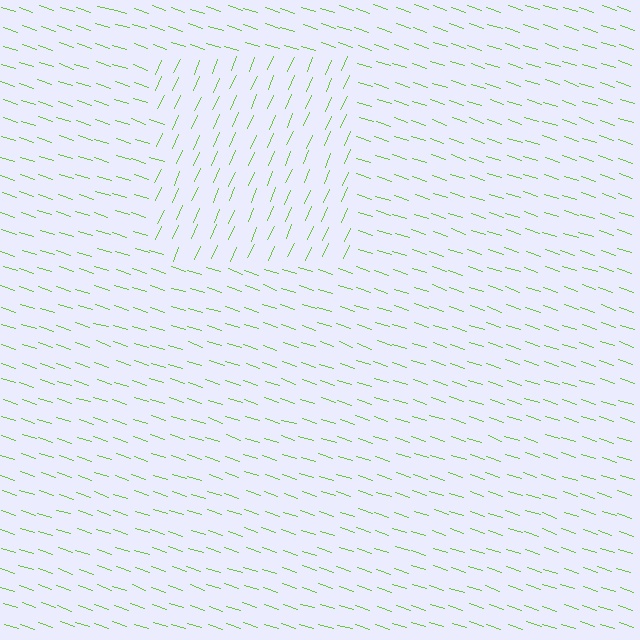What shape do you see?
I see a rectangle.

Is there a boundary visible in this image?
Yes, there is a texture boundary formed by a change in line orientation.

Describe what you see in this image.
The image is filled with small lime line segments. A rectangle region in the image has lines oriented differently from the surrounding lines, creating a visible texture boundary.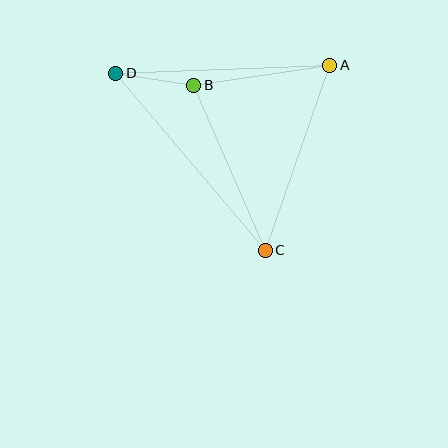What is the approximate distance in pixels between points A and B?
The distance between A and B is approximately 138 pixels.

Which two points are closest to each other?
Points B and D are closest to each other.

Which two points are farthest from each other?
Points C and D are farthest from each other.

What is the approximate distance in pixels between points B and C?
The distance between B and C is approximately 180 pixels.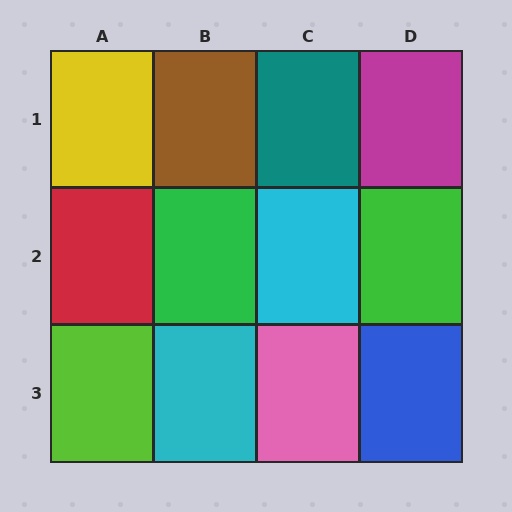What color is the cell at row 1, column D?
Magenta.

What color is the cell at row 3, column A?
Lime.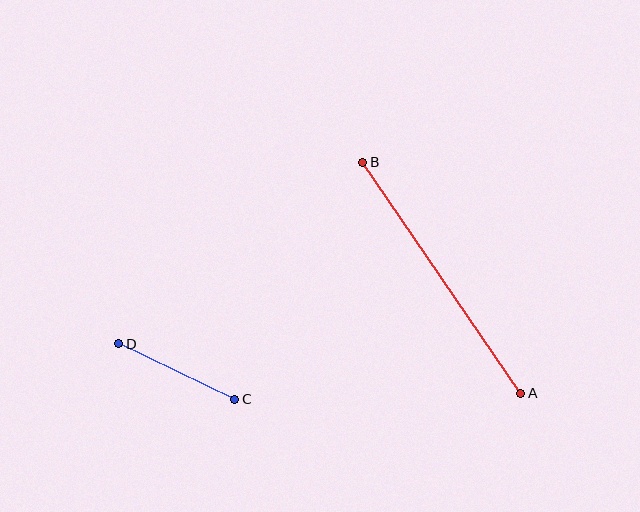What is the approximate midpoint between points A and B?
The midpoint is at approximately (442, 278) pixels.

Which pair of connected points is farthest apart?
Points A and B are farthest apart.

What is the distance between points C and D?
The distance is approximately 128 pixels.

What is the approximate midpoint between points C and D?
The midpoint is at approximately (177, 372) pixels.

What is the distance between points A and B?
The distance is approximately 280 pixels.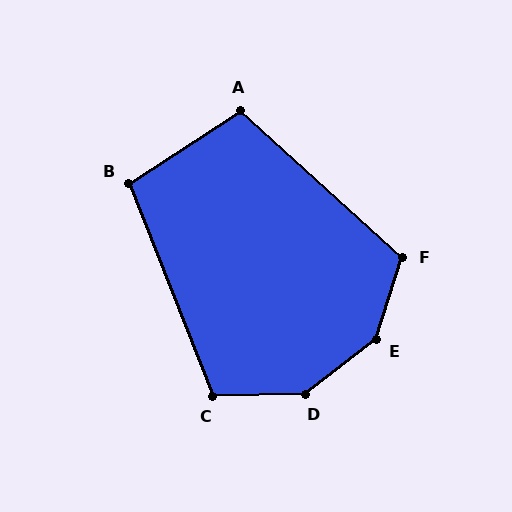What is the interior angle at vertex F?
Approximately 115 degrees (obtuse).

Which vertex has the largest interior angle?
E, at approximately 145 degrees.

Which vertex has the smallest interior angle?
B, at approximately 102 degrees.